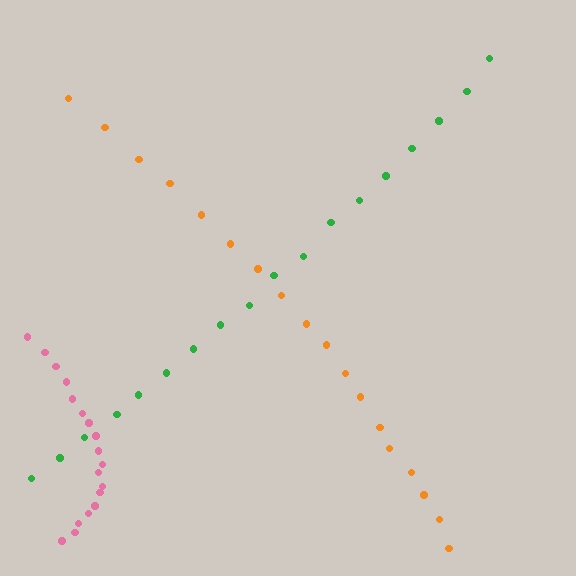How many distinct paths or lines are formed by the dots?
There are 3 distinct paths.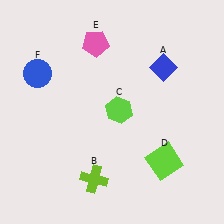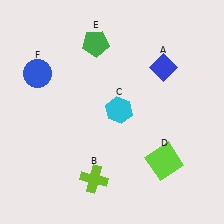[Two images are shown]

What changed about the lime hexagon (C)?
In Image 1, C is lime. In Image 2, it changed to cyan.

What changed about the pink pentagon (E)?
In Image 1, E is pink. In Image 2, it changed to green.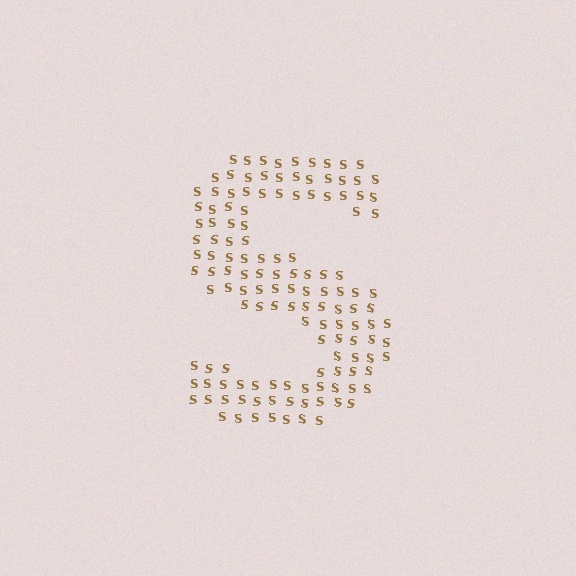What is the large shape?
The large shape is the letter S.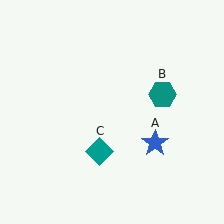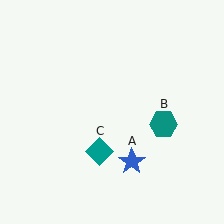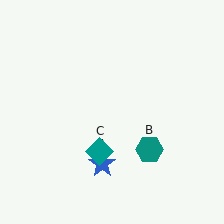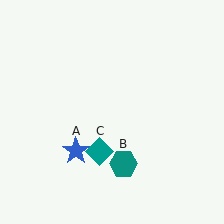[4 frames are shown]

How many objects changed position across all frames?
2 objects changed position: blue star (object A), teal hexagon (object B).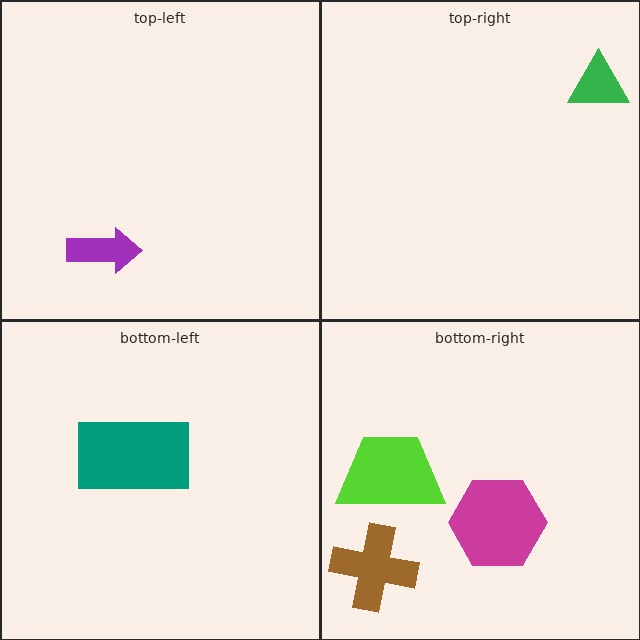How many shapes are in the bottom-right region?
3.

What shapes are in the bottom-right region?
The brown cross, the magenta hexagon, the lime trapezoid.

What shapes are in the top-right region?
The green triangle.